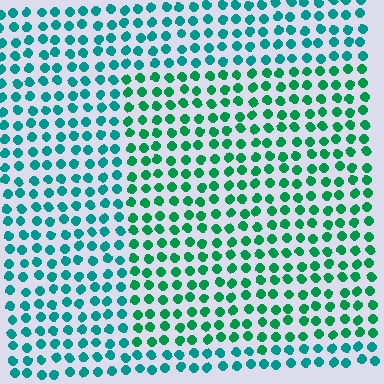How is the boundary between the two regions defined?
The boundary is defined purely by a slight shift in hue (about 28 degrees). Spacing, size, and orientation are identical on both sides.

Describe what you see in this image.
The image is filled with small teal elements in a uniform arrangement. A rectangle-shaped region is visible where the elements are tinted to a slightly different hue, forming a subtle color boundary.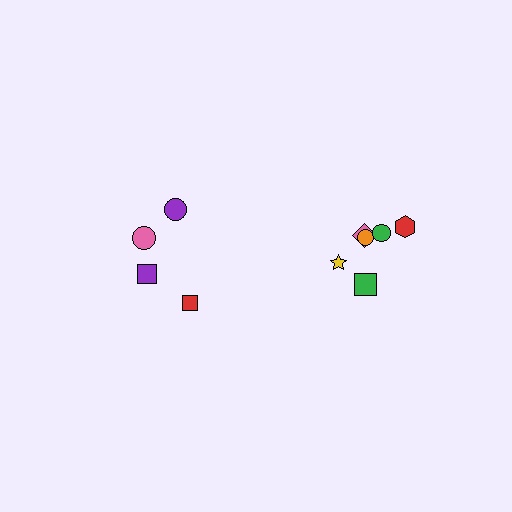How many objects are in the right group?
There are 6 objects.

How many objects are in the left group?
There are 4 objects.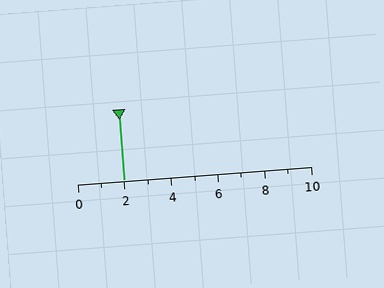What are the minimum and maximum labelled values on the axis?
The axis runs from 0 to 10.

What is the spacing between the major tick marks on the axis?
The major ticks are spaced 2 apart.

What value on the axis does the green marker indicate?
The marker indicates approximately 2.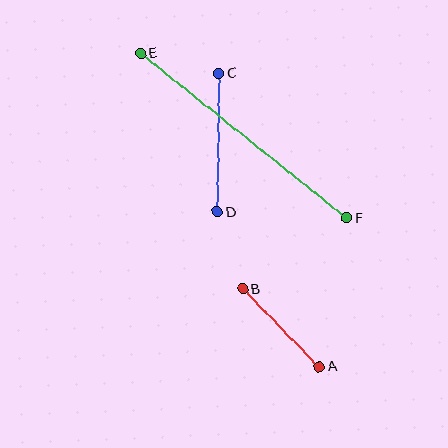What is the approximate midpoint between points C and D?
The midpoint is at approximately (218, 143) pixels.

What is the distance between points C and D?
The distance is approximately 139 pixels.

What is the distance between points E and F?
The distance is approximately 264 pixels.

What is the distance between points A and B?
The distance is approximately 109 pixels.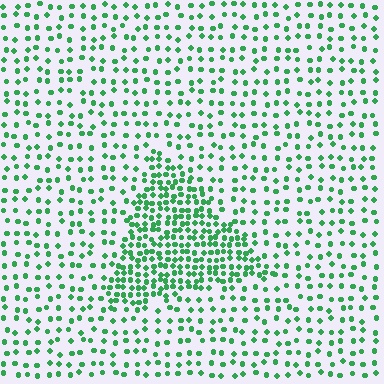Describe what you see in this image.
The image contains small green elements arranged at two different densities. A triangle-shaped region is visible where the elements are more densely packed than the surrounding area.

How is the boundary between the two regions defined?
The boundary is defined by a change in element density (approximately 2.3x ratio). All elements are the same color, size, and shape.